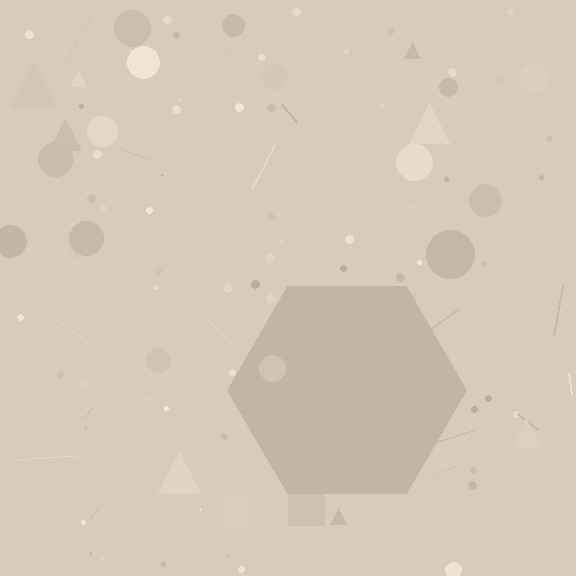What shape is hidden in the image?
A hexagon is hidden in the image.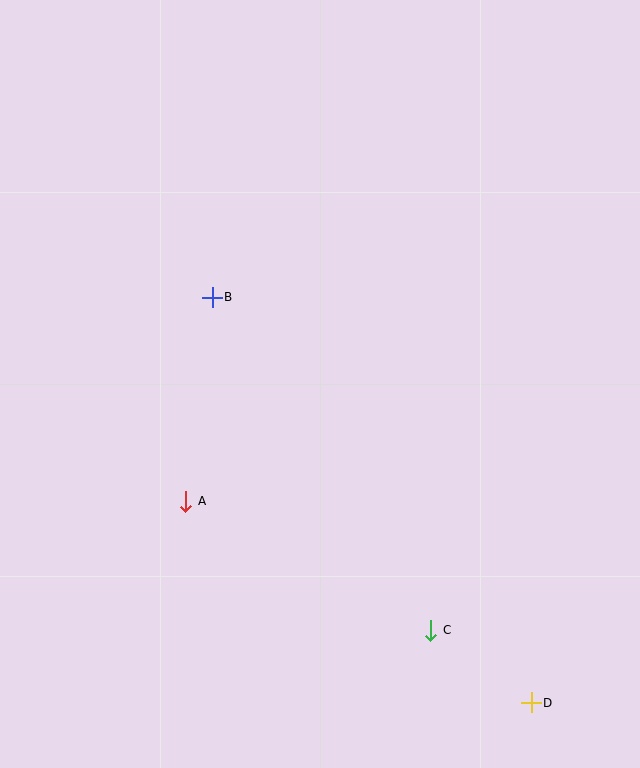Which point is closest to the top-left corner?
Point B is closest to the top-left corner.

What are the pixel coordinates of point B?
Point B is at (212, 297).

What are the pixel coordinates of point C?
Point C is at (431, 630).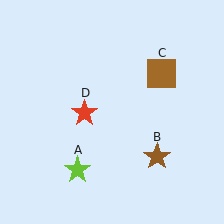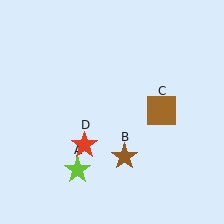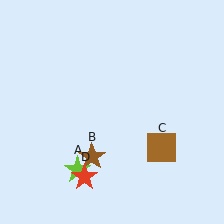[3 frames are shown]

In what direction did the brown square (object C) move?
The brown square (object C) moved down.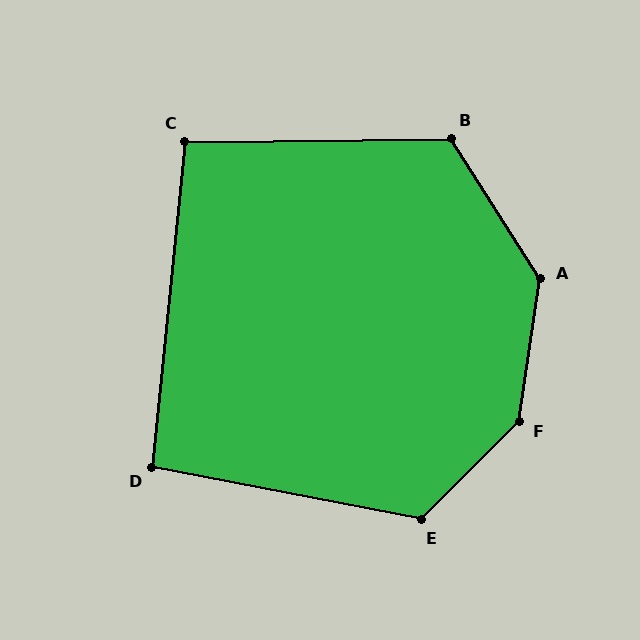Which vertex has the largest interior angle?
F, at approximately 143 degrees.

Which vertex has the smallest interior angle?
D, at approximately 95 degrees.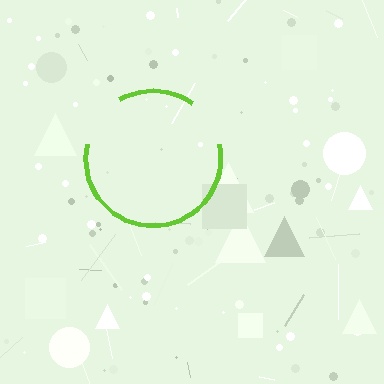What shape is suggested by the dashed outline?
The dashed outline suggests a circle.